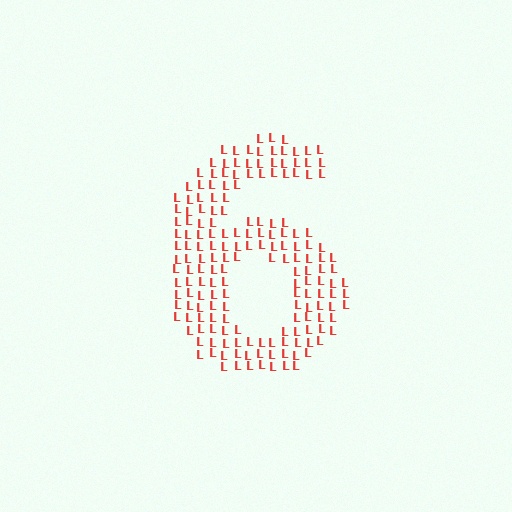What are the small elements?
The small elements are letter L's.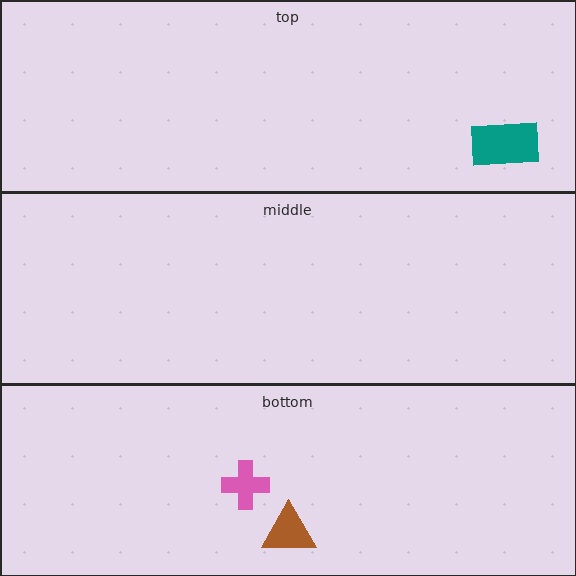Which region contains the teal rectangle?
The top region.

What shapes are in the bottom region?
The brown triangle, the pink cross.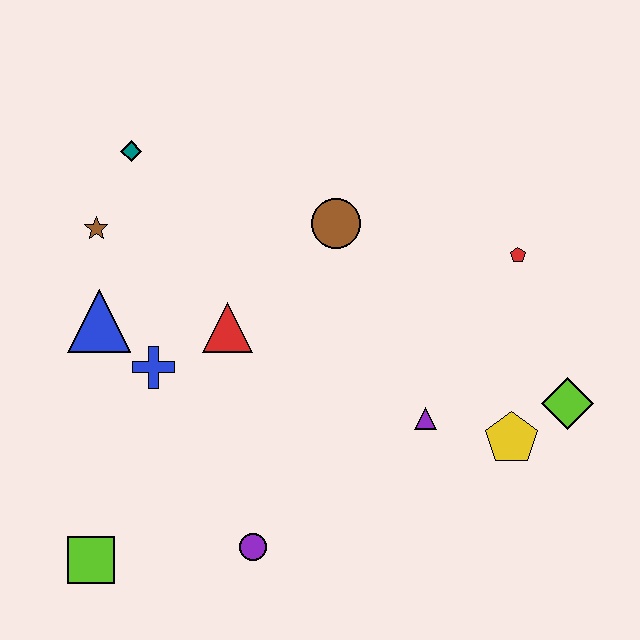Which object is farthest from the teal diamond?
The lime diamond is farthest from the teal diamond.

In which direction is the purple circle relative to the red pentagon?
The purple circle is below the red pentagon.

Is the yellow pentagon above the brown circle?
No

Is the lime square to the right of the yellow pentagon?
No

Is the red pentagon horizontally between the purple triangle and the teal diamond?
No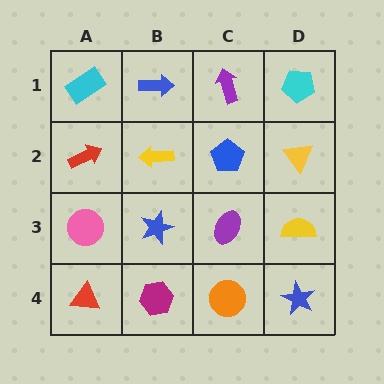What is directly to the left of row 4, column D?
An orange circle.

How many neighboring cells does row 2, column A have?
3.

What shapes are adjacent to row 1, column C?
A blue pentagon (row 2, column C), a blue arrow (row 1, column B), a cyan pentagon (row 1, column D).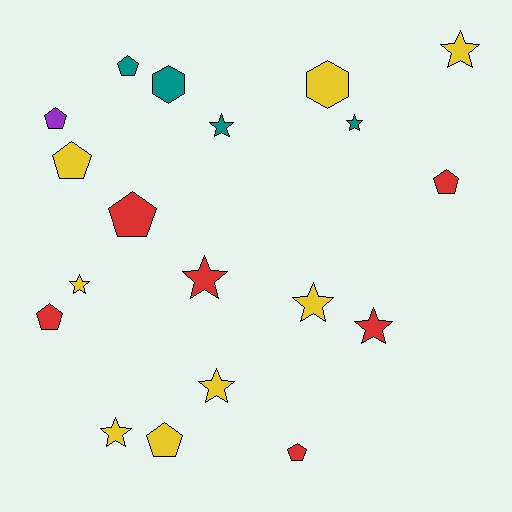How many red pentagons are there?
There are 4 red pentagons.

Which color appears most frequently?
Yellow, with 8 objects.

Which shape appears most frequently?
Star, with 9 objects.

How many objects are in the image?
There are 19 objects.